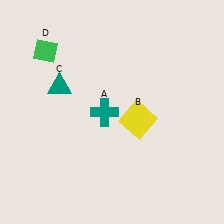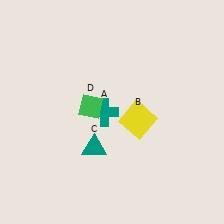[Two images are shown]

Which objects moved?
The objects that moved are: the teal triangle (C), the green diamond (D).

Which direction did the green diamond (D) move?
The green diamond (D) moved down.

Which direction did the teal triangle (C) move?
The teal triangle (C) moved down.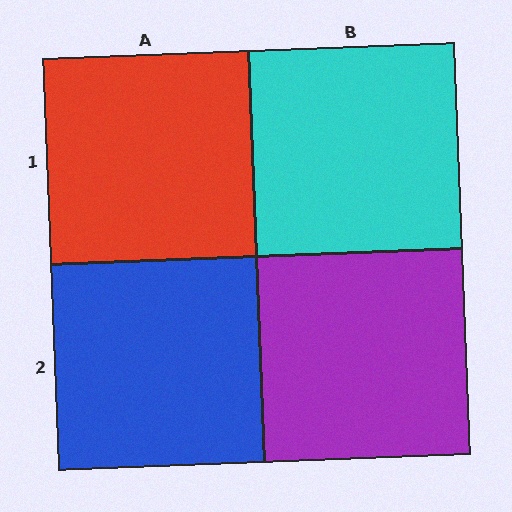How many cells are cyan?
1 cell is cyan.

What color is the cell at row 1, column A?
Red.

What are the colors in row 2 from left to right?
Blue, purple.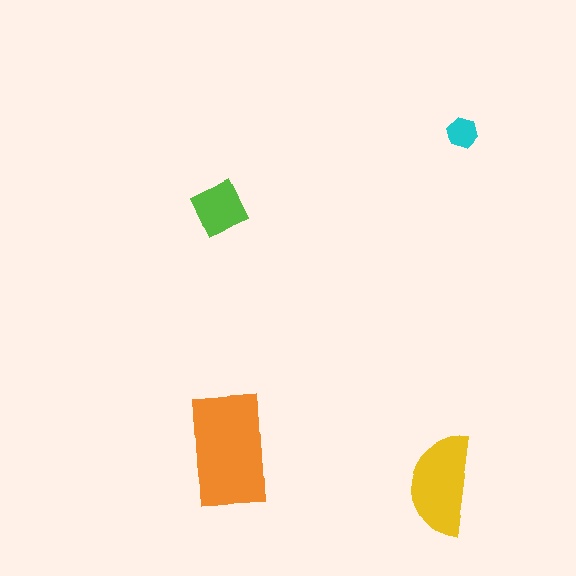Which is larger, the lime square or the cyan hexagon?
The lime square.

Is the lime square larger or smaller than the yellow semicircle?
Smaller.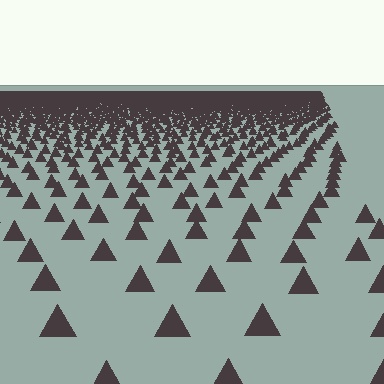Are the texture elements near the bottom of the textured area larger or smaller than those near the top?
Larger. Near the bottom, elements are closer to the viewer and appear at a bigger on-screen size.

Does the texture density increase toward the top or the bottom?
Density increases toward the top.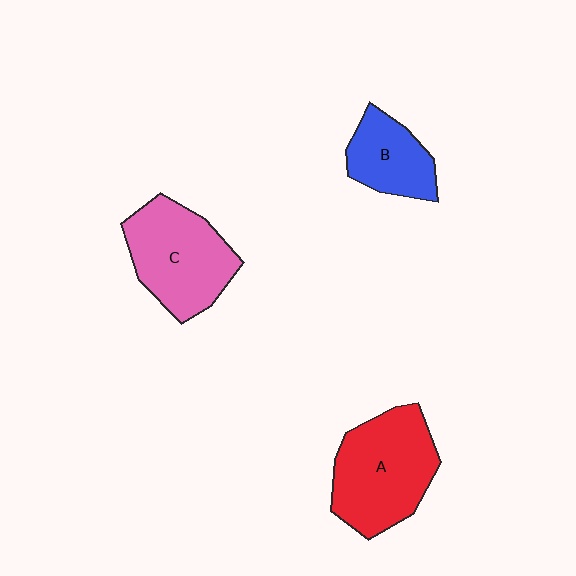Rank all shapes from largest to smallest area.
From largest to smallest: A (red), C (pink), B (blue).